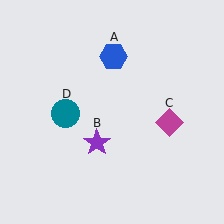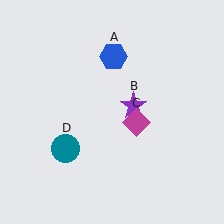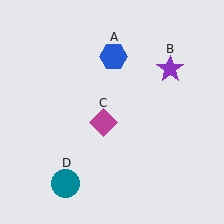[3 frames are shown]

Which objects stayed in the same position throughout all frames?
Blue hexagon (object A) remained stationary.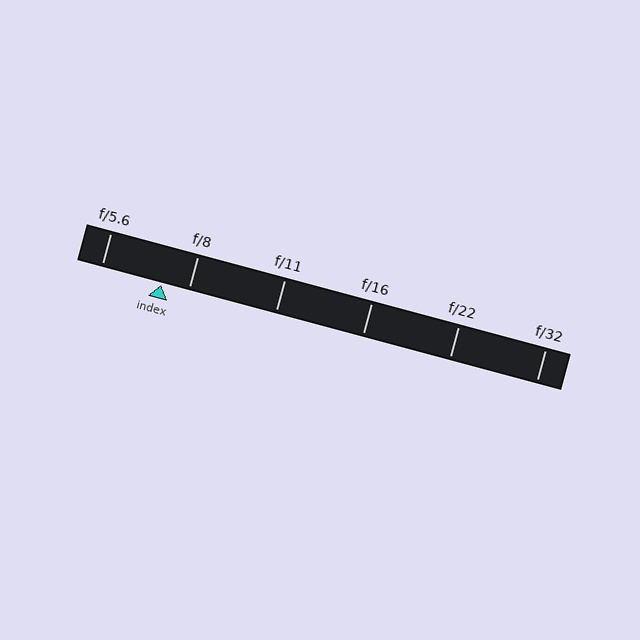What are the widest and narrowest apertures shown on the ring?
The widest aperture shown is f/5.6 and the narrowest is f/32.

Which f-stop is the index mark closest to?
The index mark is closest to f/8.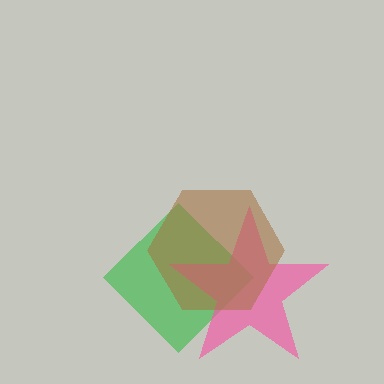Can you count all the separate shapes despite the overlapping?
Yes, there are 3 separate shapes.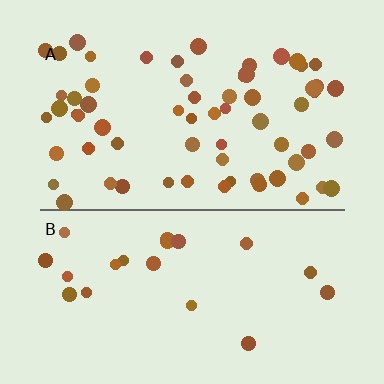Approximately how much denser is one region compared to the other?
Approximately 3.0× — region A over region B.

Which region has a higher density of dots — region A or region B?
A (the top).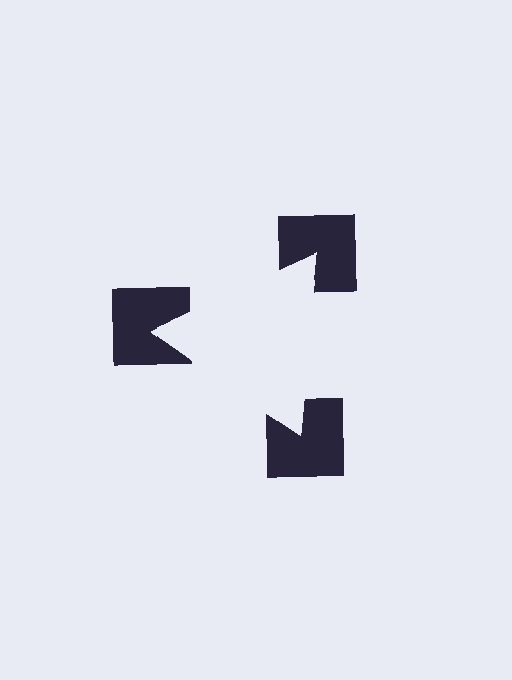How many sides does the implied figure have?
3 sides.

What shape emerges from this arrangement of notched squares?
An illusory triangle — its edges are inferred from the aligned wedge cuts in the notched squares, not physically drawn.